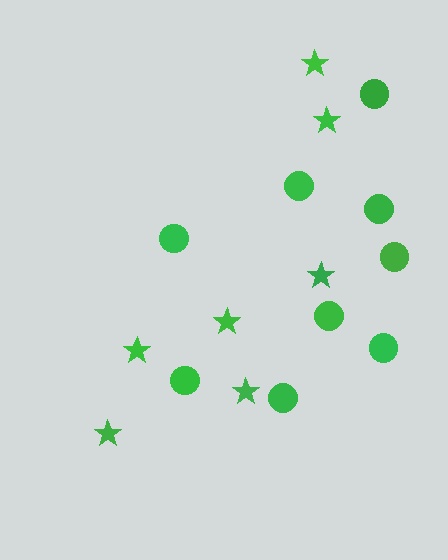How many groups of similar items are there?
There are 2 groups: one group of stars (7) and one group of circles (9).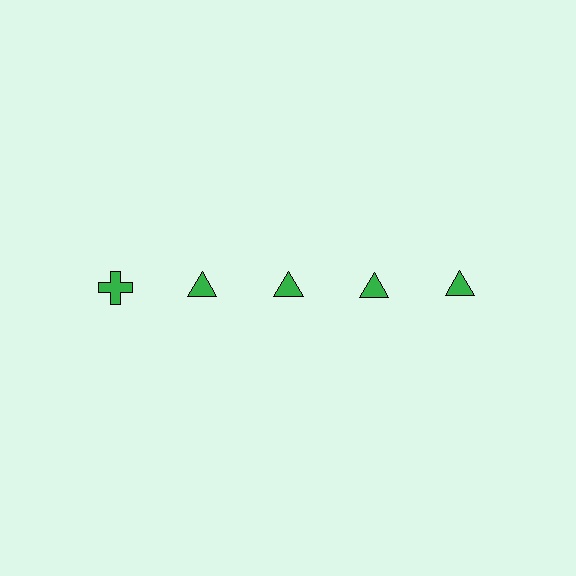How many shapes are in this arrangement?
There are 5 shapes arranged in a grid pattern.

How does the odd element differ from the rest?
It has a different shape: cross instead of triangle.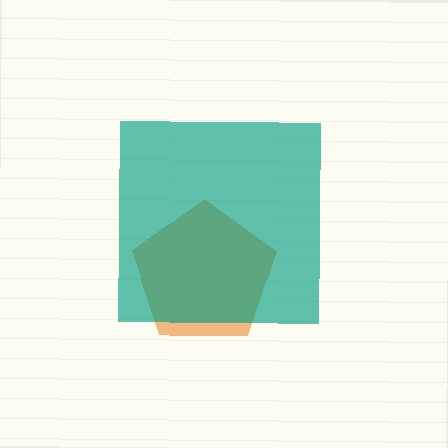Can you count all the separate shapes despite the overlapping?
Yes, there are 2 separate shapes.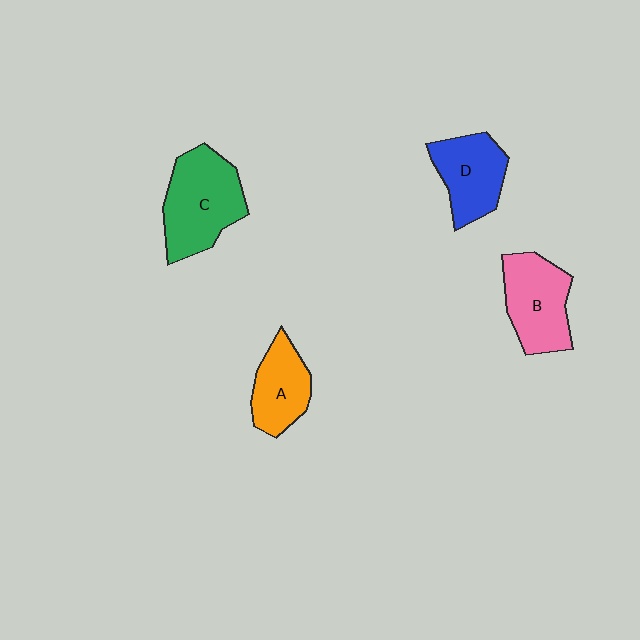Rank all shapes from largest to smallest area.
From largest to smallest: C (green), B (pink), D (blue), A (orange).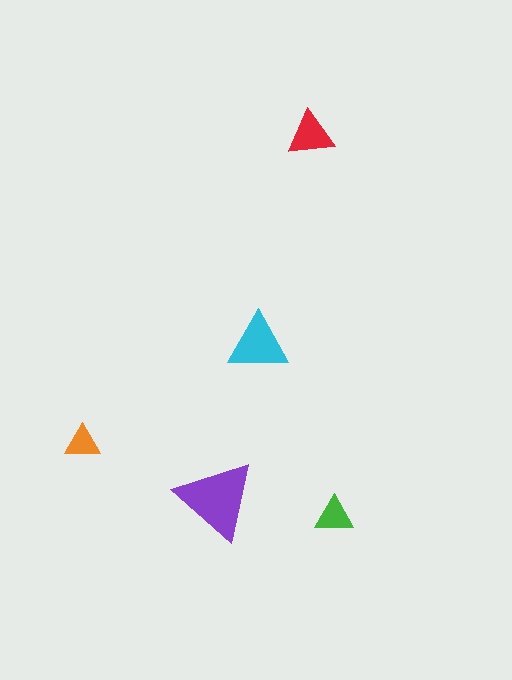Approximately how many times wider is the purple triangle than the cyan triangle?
About 1.5 times wider.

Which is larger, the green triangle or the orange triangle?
The green one.